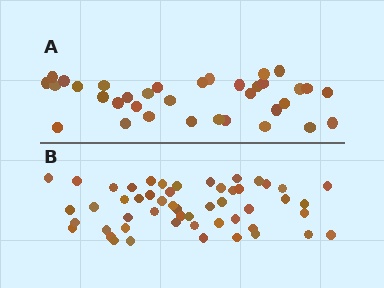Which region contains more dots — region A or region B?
Region B (the bottom region) has more dots.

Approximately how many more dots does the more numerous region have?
Region B has approximately 15 more dots than region A.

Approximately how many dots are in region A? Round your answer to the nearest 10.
About 40 dots. (The exact count is 35, which rounds to 40.)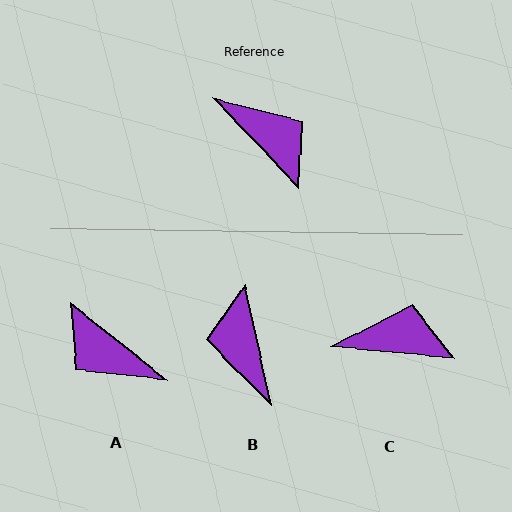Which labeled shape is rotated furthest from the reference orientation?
A, about 172 degrees away.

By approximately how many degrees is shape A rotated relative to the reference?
Approximately 172 degrees clockwise.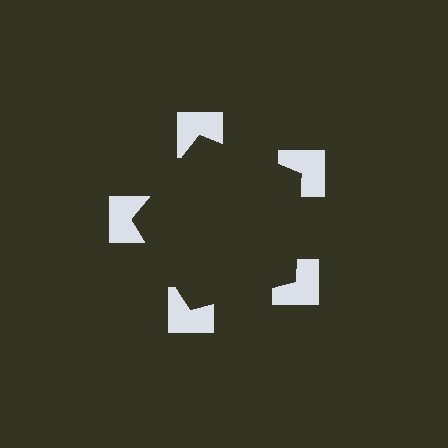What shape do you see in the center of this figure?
An illusory pentagon — its edges are inferred from the aligned wedge cuts in the notched squares, not physically drawn.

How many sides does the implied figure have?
5 sides.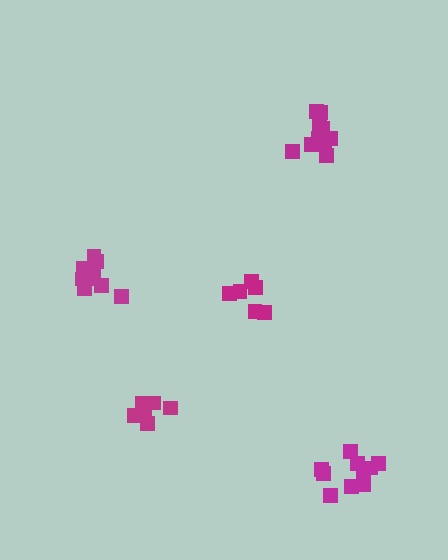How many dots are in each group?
Group 1: 7 dots, Group 2: 6 dots, Group 3: 9 dots, Group 4: 10 dots, Group 5: 11 dots (43 total).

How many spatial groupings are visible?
There are 5 spatial groupings.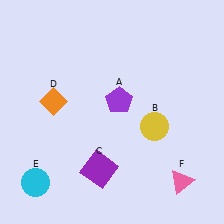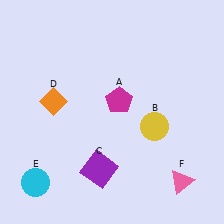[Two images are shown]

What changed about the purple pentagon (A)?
In Image 1, A is purple. In Image 2, it changed to magenta.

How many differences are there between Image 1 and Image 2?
There is 1 difference between the two images.